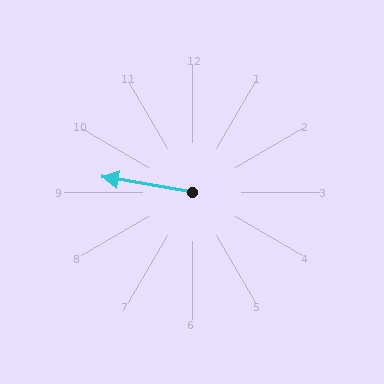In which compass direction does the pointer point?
West.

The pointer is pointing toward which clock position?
Roughly 9 o'clock.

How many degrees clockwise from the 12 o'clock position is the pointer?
Approximately 280 degrees.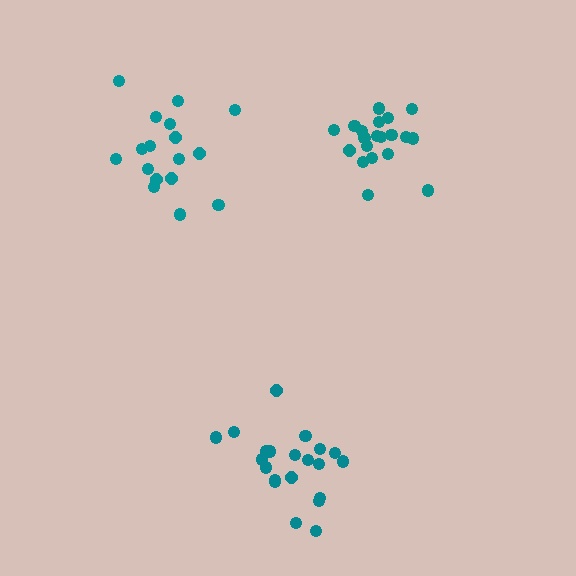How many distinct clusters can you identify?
There are 3 distinct clusters.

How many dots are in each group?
Group 1: 20 dots, Group 2: 21 dots, Group 3: 17 dots (58 total).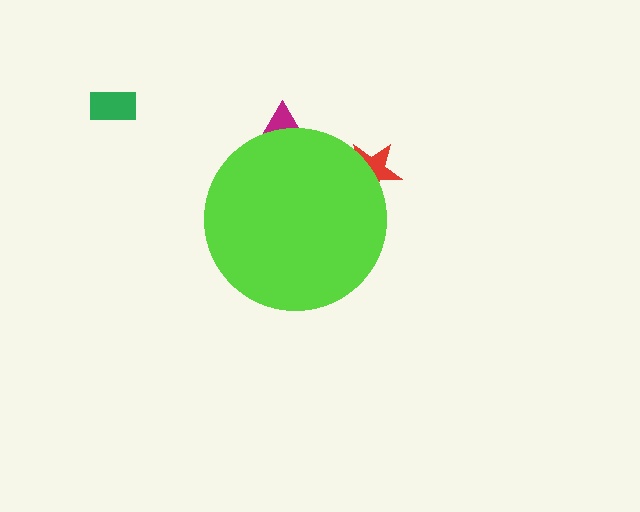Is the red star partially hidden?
Yes, the red star is partially hidden behind the lime circle.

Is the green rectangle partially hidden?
No, the green rectangle is fully visible.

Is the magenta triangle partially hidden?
Yes, the magenta triangle is partially hidden behind the lime circle.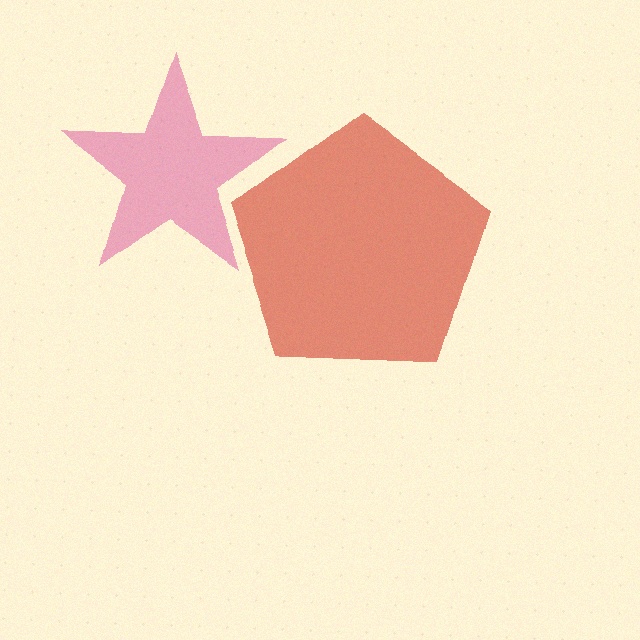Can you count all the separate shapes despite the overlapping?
Yes, there are 2 separate shapes.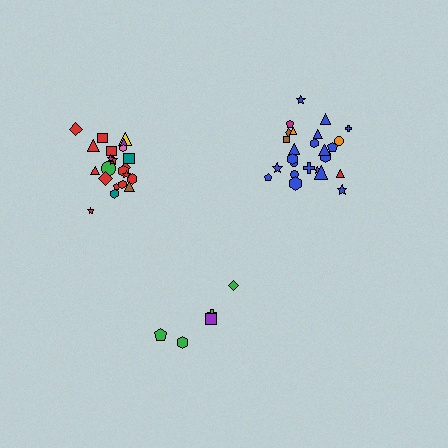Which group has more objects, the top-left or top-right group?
The top-right group.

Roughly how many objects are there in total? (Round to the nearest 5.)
Roughly 50 objects in total.